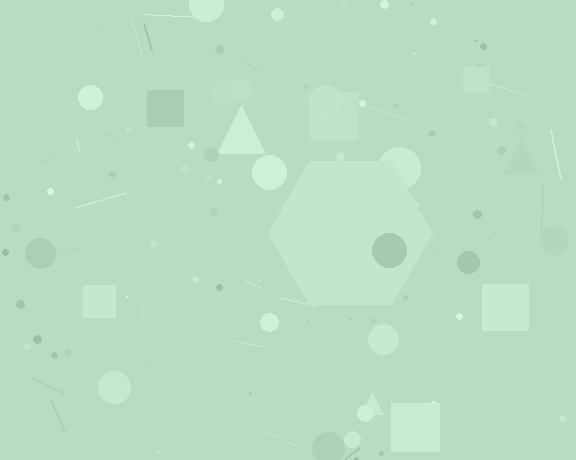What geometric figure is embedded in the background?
A hexagon is embedded in the background.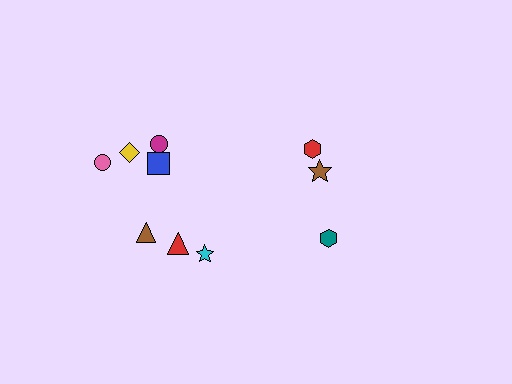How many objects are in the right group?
There are 3 objects.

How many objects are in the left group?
There are 7 objects.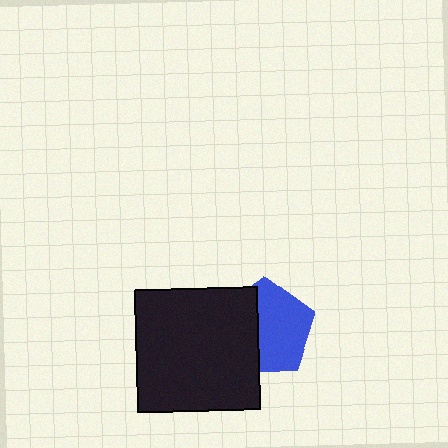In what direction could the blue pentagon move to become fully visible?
The blue pentagon could move right. That would shift it out from behind the black square entirely.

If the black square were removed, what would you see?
You would see the complete blue pentagon.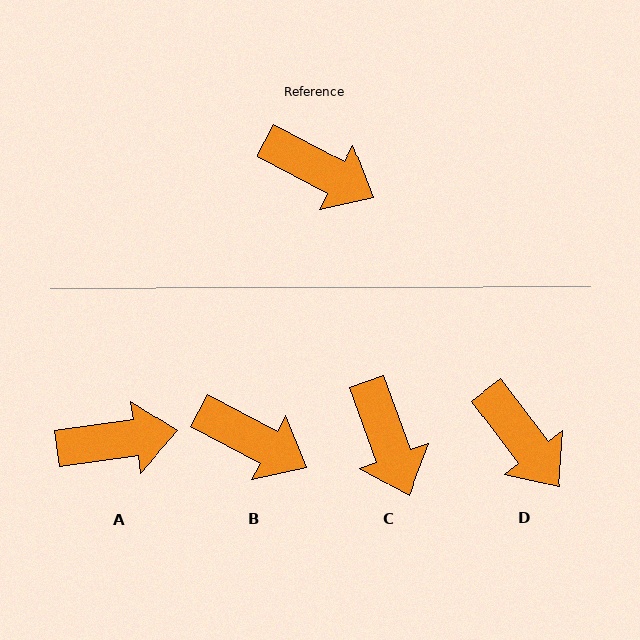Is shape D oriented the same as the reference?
No, it is off by about 25 degrees.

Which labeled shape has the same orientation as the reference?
B.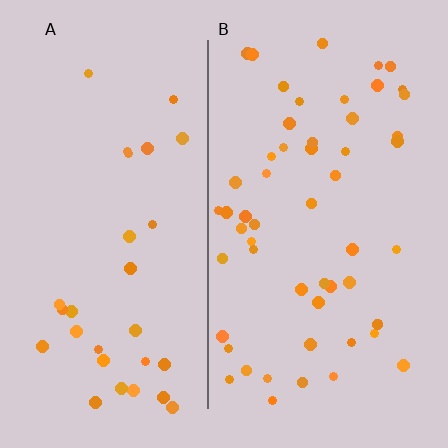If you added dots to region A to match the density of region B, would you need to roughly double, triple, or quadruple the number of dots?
Approximately double.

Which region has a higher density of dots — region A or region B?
B (the right).